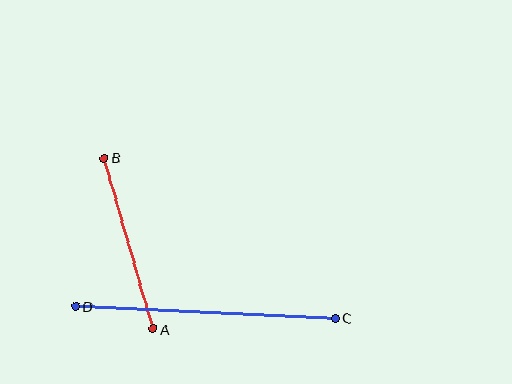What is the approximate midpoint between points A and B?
The midpoint is at approximately (129, 243) pixels.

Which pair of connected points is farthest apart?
Points C and D are farthest apart.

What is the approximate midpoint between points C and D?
The midpoint is at approximately (205, 312) pixels.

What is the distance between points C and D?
The distance is approximately 260 pixels.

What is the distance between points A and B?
The distance is approximately 178 pixels.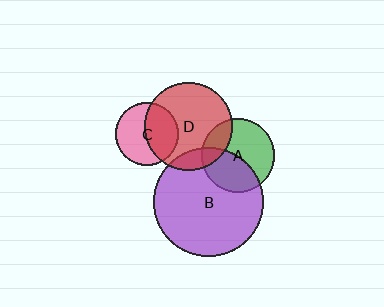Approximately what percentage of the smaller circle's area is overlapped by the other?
Approximately 20%.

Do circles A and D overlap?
Yes.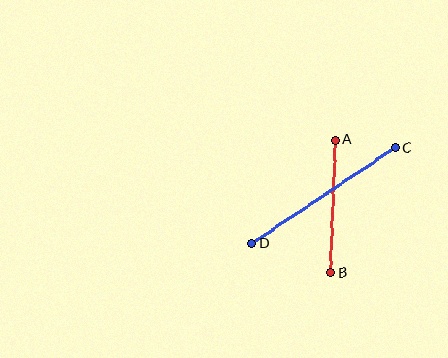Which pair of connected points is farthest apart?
Points C and D are farthest apart.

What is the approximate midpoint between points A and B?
The midpoint is at approximately (333, 206) pixels.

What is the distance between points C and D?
The distance is approximately 173 pixels.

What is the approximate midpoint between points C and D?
The midpoint is at approximately (324, 196) pixels.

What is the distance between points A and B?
The distance is approximately 133 pixels.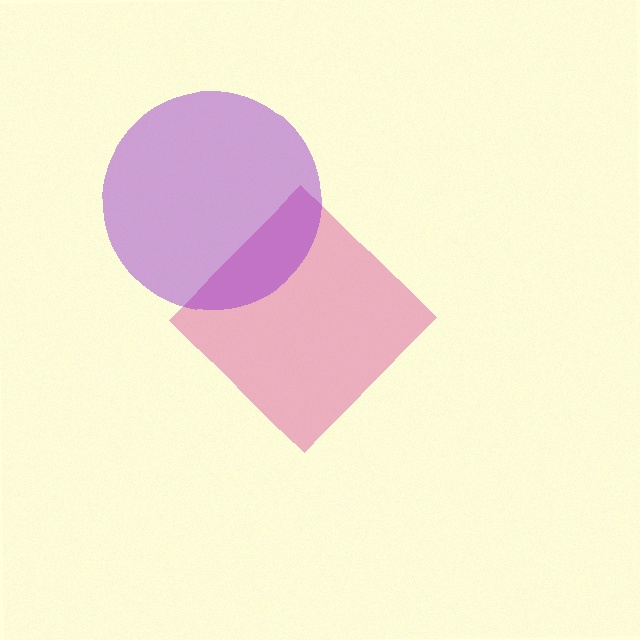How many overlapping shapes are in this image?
There are 2 overlapping shapes in the image.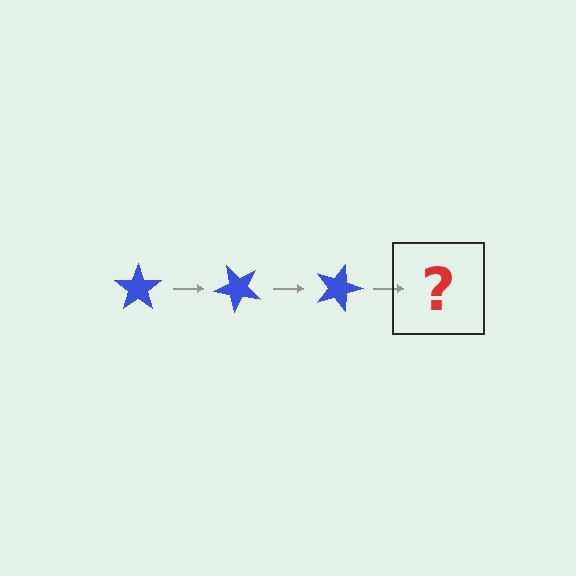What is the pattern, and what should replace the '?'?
The pattern is that the star rotates 45 degrees each step. The '?' should be a blue star rotated 135 degrees.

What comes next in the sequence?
The next element should be a blue star rotated 135 degrees.